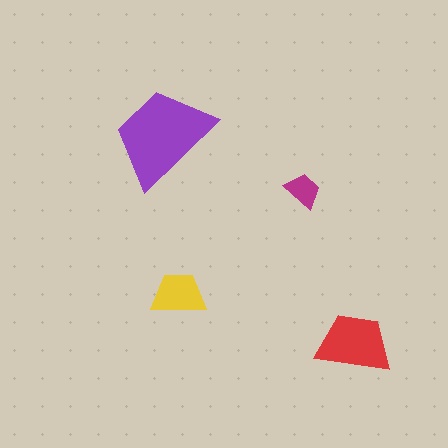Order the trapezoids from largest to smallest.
the purple one, the red one, the yellow one, the magenta one.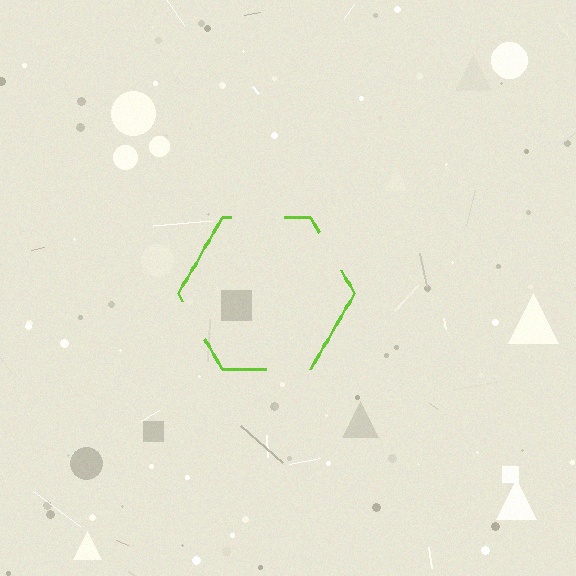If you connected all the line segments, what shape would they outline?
They would outline a hexagon.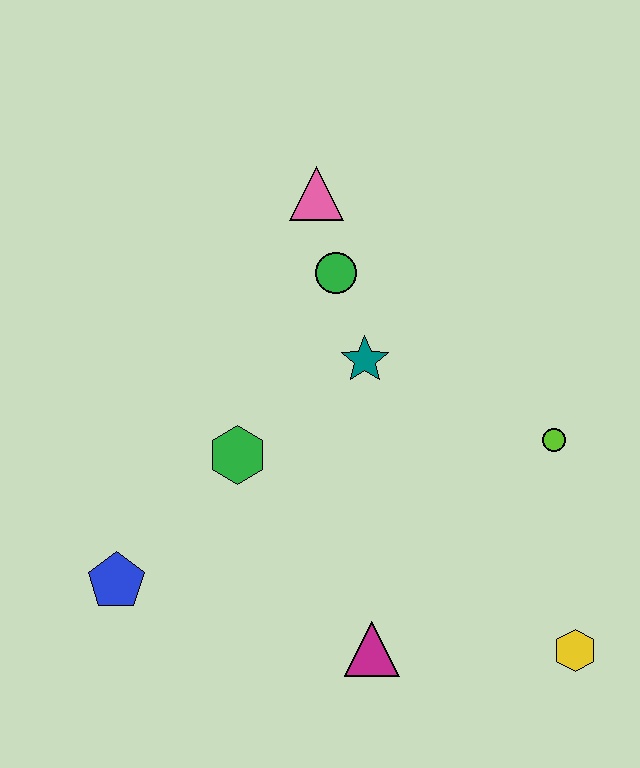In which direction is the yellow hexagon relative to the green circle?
The yellow hexagon is below the green circle.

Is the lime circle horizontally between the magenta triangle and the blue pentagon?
No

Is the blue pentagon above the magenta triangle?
Yes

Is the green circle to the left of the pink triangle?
No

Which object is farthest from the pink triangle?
The yellow hexagon is farthest from the pink triangle.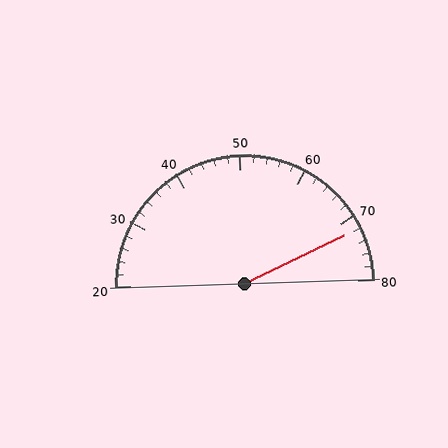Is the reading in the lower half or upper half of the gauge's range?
The reading is in the upper half of the range (20 to 80).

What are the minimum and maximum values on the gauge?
The gauge ranges from 20 to 80.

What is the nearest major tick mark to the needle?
The nearest major tick mark is 70.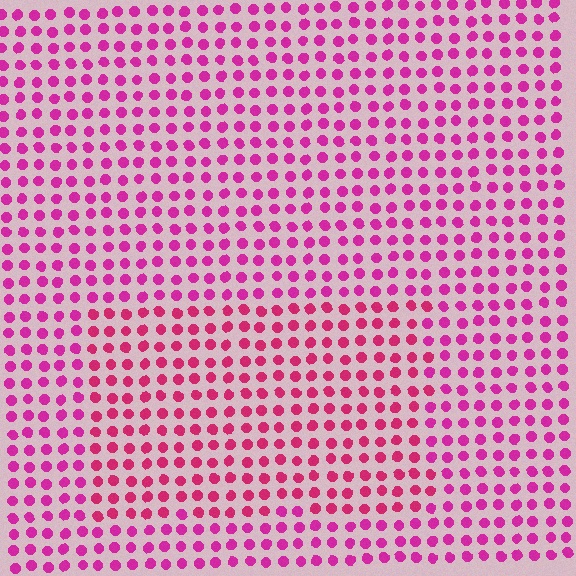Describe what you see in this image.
The image is filled with small magenta elements in a uniform arrangement. A rectangle-shaped region is visible where the elements are tinted to a slightly different hue, forming a subtle color boundary.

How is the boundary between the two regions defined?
The boundary is defined purely by a slight shift in hue (about 19 degrees). Spacing, size, and orientation are identical on both sides.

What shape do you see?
I see a rectangle.